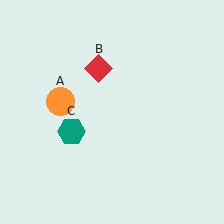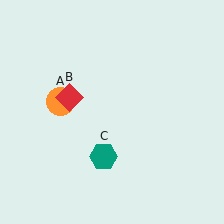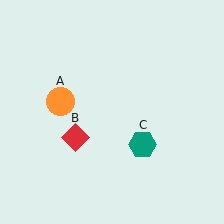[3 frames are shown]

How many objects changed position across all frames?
2 objects changed position: red diamond (object B), teal hexagon (object C).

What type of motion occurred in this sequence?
The red diamond (object B), teal hexagon (object C) rotated counterclockwise around the center of the scene.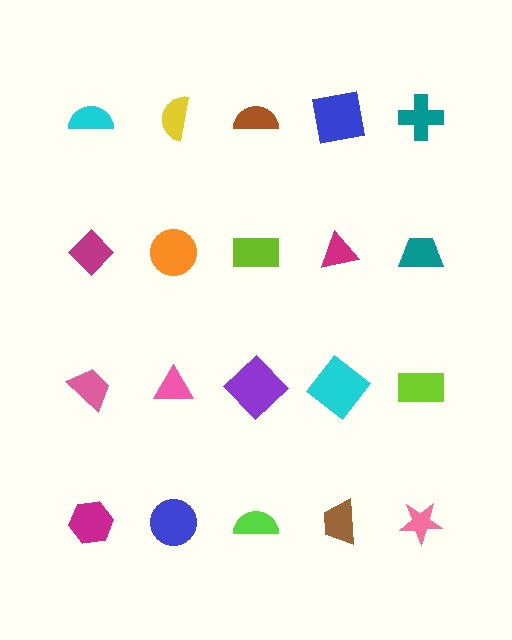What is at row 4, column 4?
A brown trapezoid.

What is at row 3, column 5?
A lime rectangle.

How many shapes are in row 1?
5 shapes.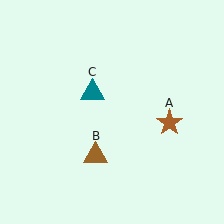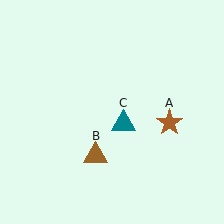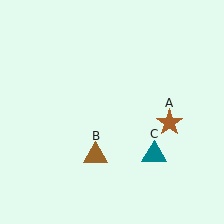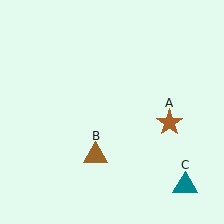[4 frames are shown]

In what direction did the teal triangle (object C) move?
The teal triangle (object C) moved down and to the right.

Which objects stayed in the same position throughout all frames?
Brown star (object A) and brown triangle (object B) remained stationary.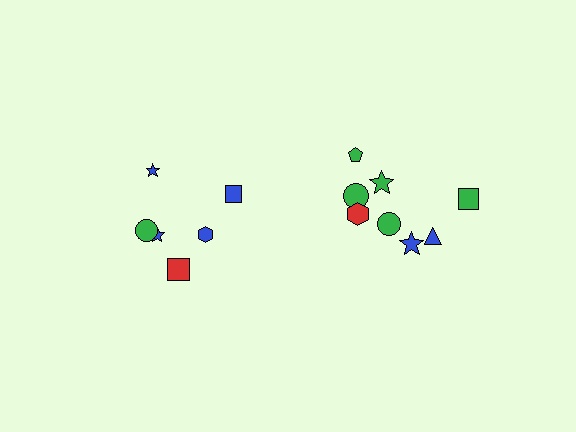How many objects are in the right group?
There are 8 objects.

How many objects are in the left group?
There are 6 objects.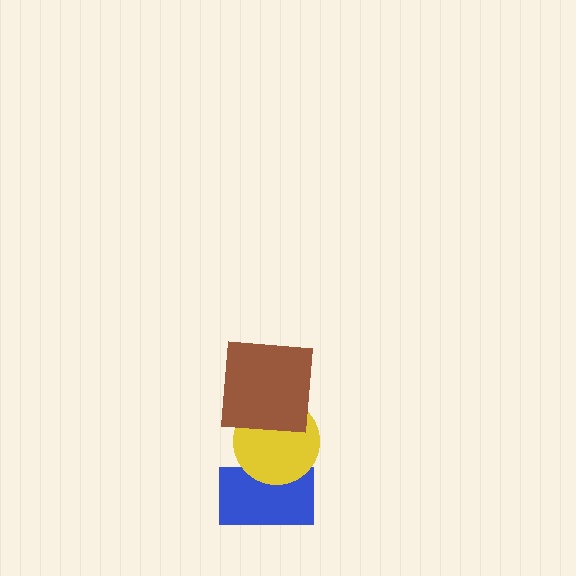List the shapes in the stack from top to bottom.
From top to bottom: the brown square, the yellow circle, the blue rectangle.